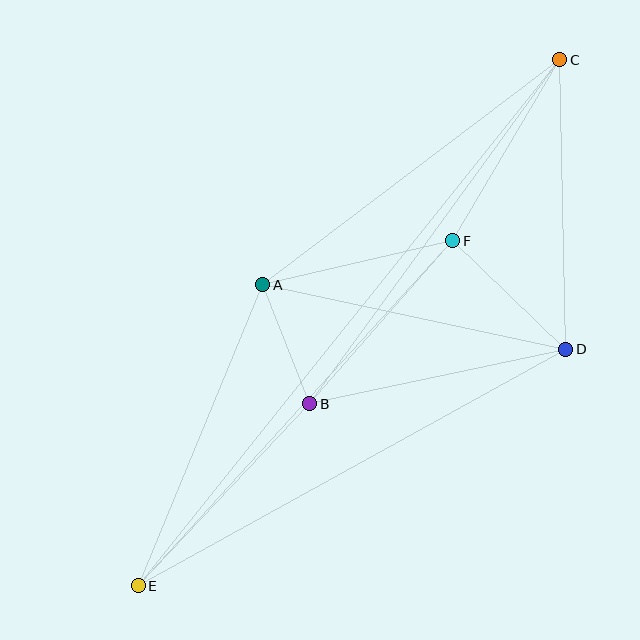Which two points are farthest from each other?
Points C and E are farthest from each other.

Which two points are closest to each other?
Points A and B are closest to each other.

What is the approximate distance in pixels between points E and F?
The distance between E and F is approximately 467 pixels.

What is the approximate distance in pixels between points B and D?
The distance between B and D is approximately 262 pixels.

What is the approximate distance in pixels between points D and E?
The distance between D and E is approximately 489 pixels.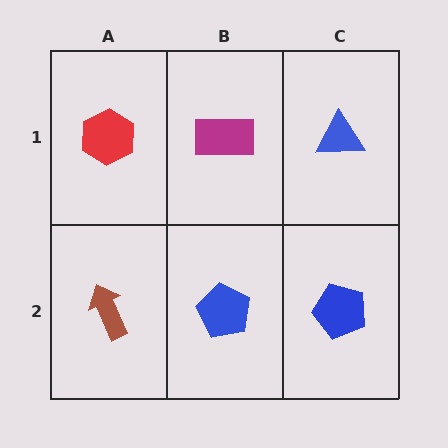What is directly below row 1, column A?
A brown arrow.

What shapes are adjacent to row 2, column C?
A blue triangle (row 1, column C), a blue pentagon (row 2, column B).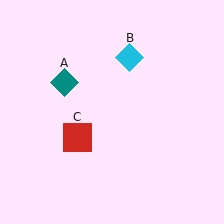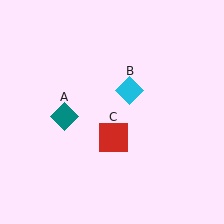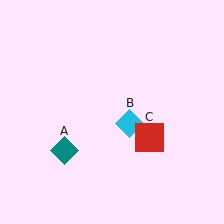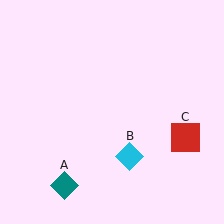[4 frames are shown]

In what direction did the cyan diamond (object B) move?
The cyan diamond (object B) moved down.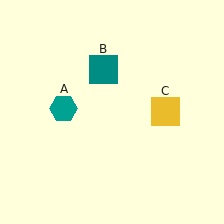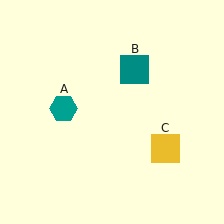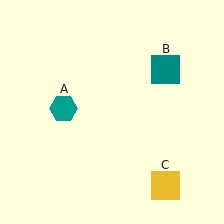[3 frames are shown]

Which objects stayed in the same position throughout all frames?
Teal hexagon (object A) remained stationary.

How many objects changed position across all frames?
2 objects changed position: teal square (object B), yellow square (object C).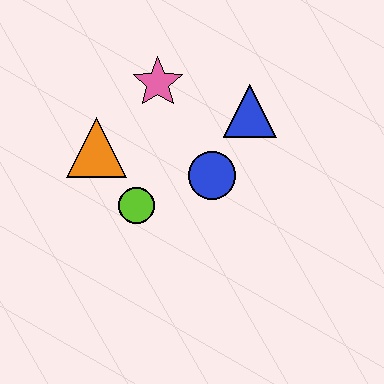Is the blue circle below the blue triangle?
Yes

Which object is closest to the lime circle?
The orange triangle is closest to the lime circle.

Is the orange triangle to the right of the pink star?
No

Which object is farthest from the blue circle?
The orange triangle is farthest from the blue circle.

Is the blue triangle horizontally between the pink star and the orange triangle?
No